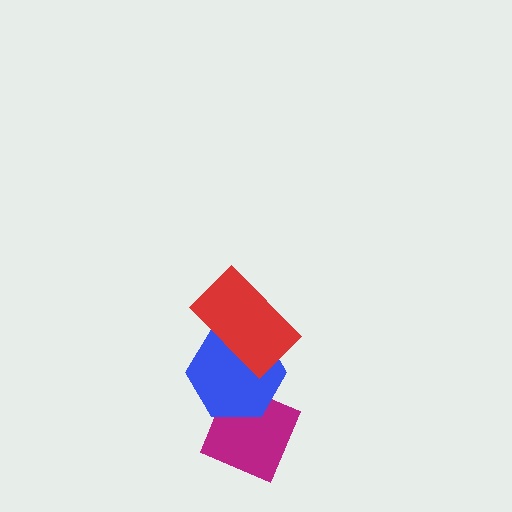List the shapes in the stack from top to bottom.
From top to bottom: the red rectangle, the blue hexagon, the magenta diamond.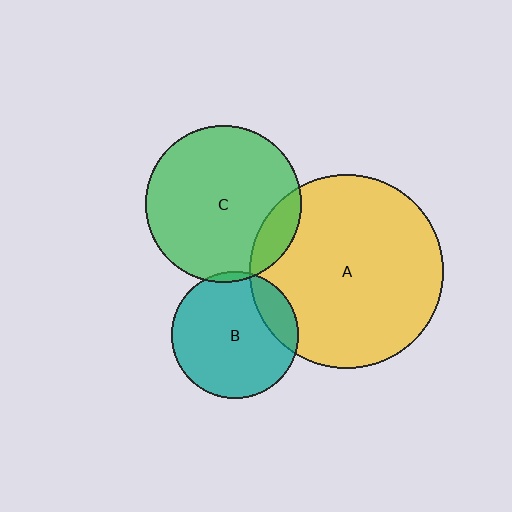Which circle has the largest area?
Circle A (yellow).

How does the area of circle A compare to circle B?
Approximately 2.3 times.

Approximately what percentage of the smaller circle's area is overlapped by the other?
Approximately 5%.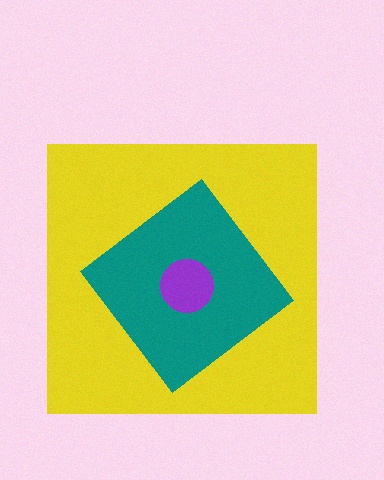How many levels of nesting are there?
3.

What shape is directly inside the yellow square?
The teal diamond.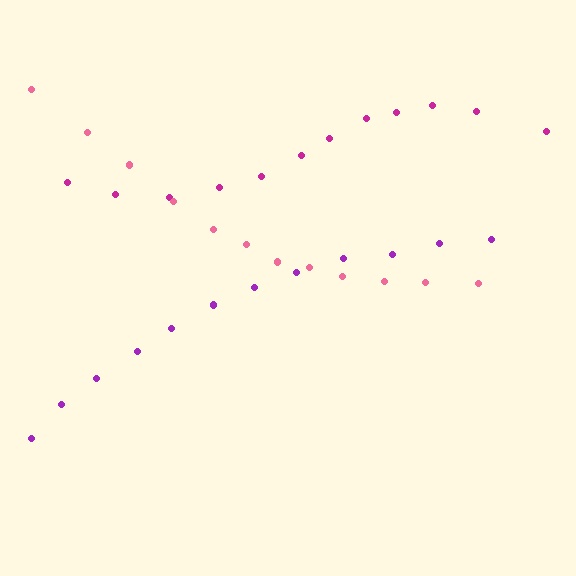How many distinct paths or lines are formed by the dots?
There are 3 distinct paths.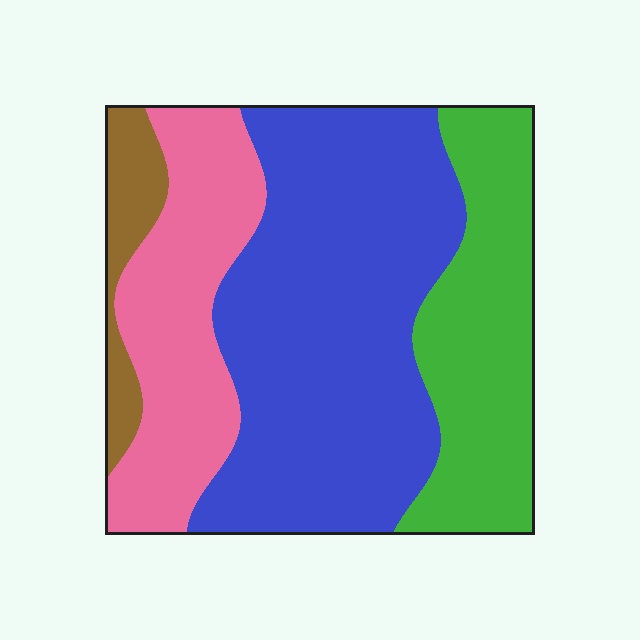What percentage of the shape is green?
Green covers 23% of the shape.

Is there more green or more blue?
Blue.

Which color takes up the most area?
Blue, at roughly 45%.